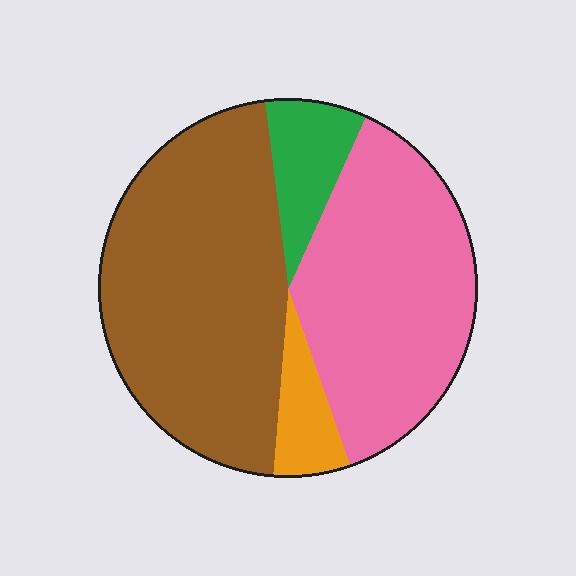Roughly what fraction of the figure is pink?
Pink covers roughly 40% of the figure.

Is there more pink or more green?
Pink.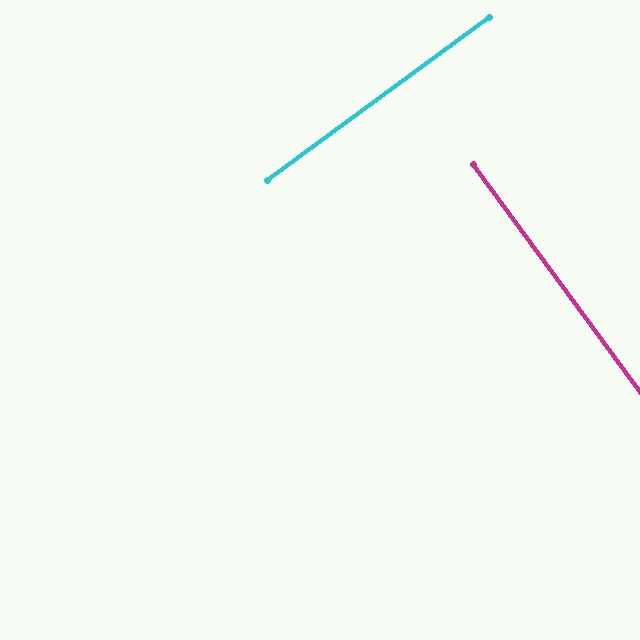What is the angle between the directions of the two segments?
Approximately 90 degrees.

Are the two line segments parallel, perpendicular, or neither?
Perpendicular — they meet at approximately 90°.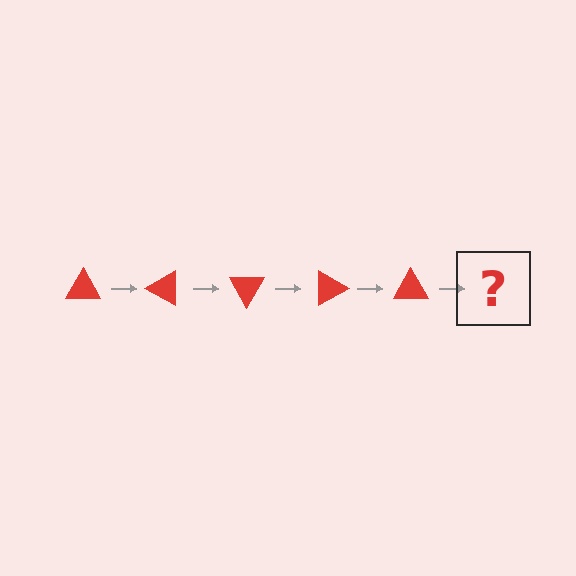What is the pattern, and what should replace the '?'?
The pattern is that the triangle rotates 30 degrees each step. The '?' should be a red triangle rotated 150 degrees.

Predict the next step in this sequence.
The next step is a red triangle rotated 150 degrees.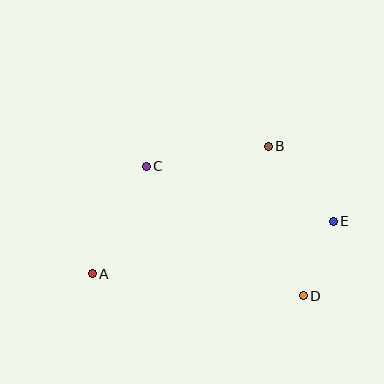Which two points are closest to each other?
Points D and E are closest to each other.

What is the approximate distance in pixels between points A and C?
The distance between A and C is approximately 120 pixels.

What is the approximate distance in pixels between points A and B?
The distance between A and B is approximately 217 pixels.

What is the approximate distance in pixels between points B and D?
The distance between B and D is approximately 153 pixels.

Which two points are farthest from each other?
Points A and E are farthest from each other.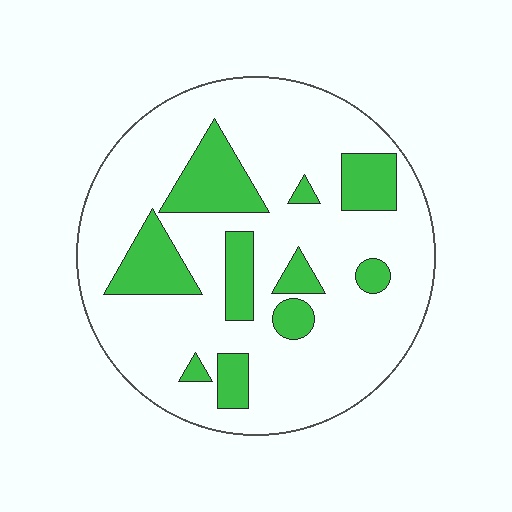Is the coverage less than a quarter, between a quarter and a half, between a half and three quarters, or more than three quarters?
Less than a quarter.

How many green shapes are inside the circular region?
10.